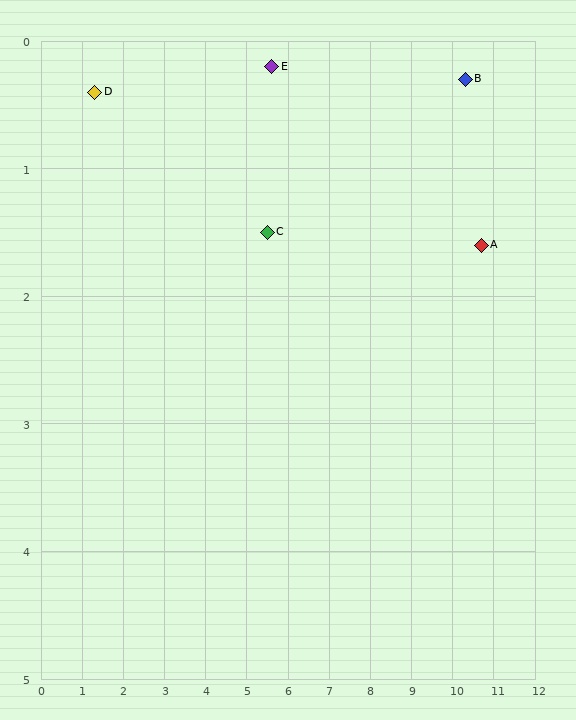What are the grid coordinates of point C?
Point C is at approximately (5.5, 1.5).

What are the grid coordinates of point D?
Point D is at approximately (1.3, 0.4).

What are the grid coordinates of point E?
Point E is at approximately (5.6, 0.2).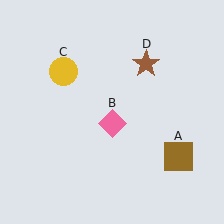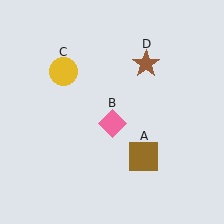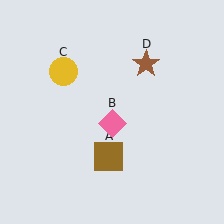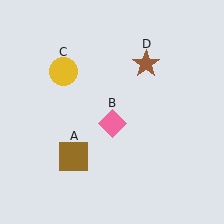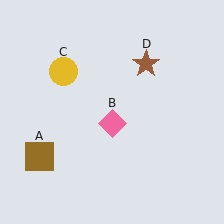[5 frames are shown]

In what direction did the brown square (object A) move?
The brown square (object A) moved left.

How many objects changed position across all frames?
1 object changed position: brown square (object A).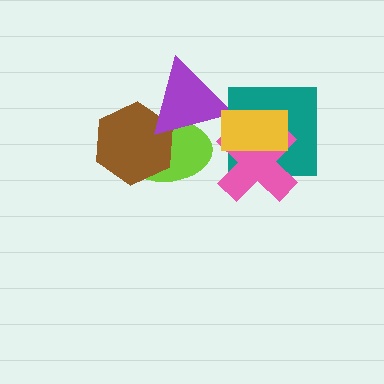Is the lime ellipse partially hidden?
Yes, it is partially covered by another shape.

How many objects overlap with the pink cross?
2 objects overlap with the pink cross.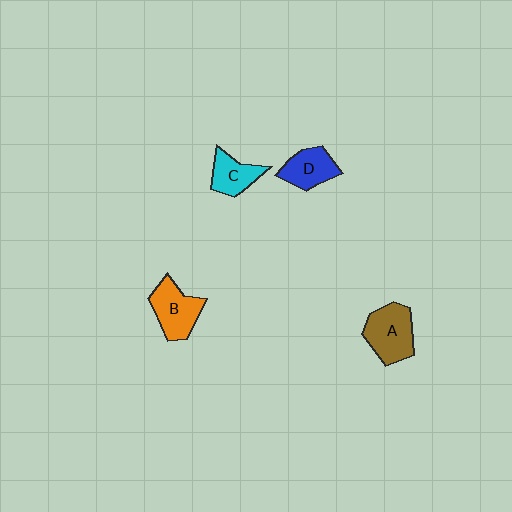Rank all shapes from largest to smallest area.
From largest to smallest: A (brown), B (orange), D (blue), C (cyan).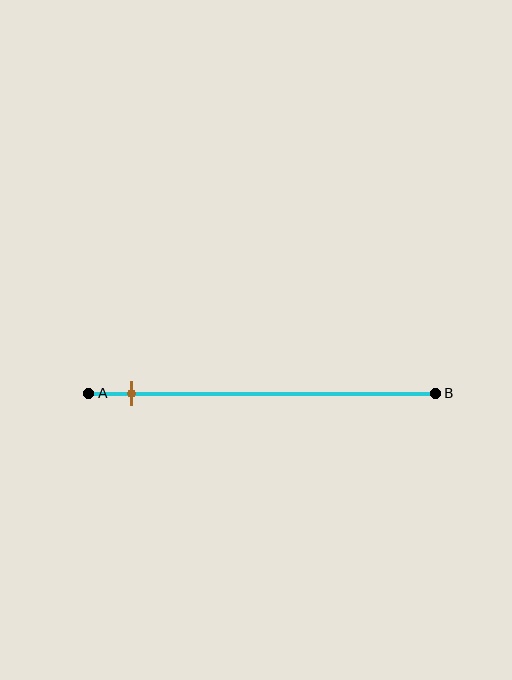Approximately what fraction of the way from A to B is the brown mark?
The brown mark is approximately 10% of the way from A to B.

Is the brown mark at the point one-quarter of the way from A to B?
No, the mark is at about 10% from A, not at the 25% one-quarter point.